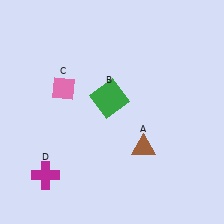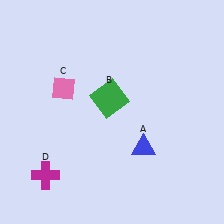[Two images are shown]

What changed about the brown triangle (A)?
In Image 1, A is brown. In Image 2, it changed to blue.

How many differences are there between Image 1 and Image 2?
There is 1 difference between the two images.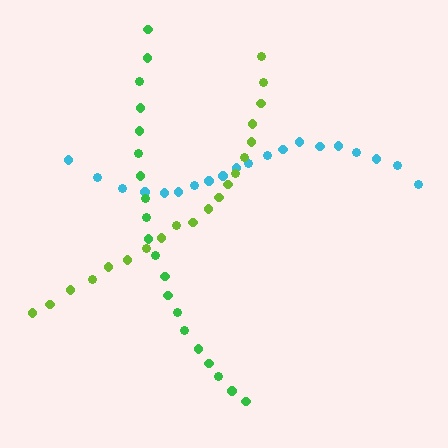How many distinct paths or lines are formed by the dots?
There are 3 distinct paths.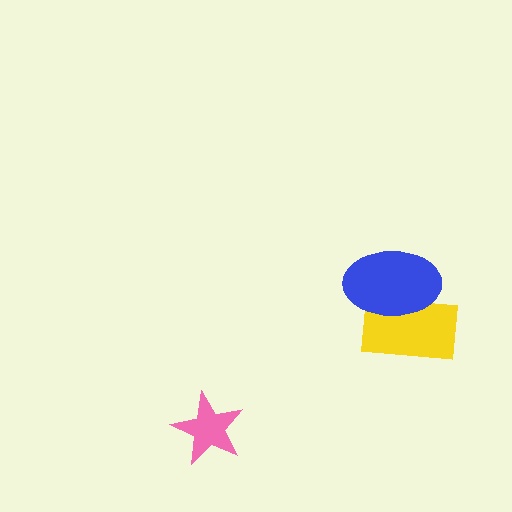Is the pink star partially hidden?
No, no other shape covers it.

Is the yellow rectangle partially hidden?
Yes, it is partially covered by another shape.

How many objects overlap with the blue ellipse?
1 object overlaps with the blue ellipse.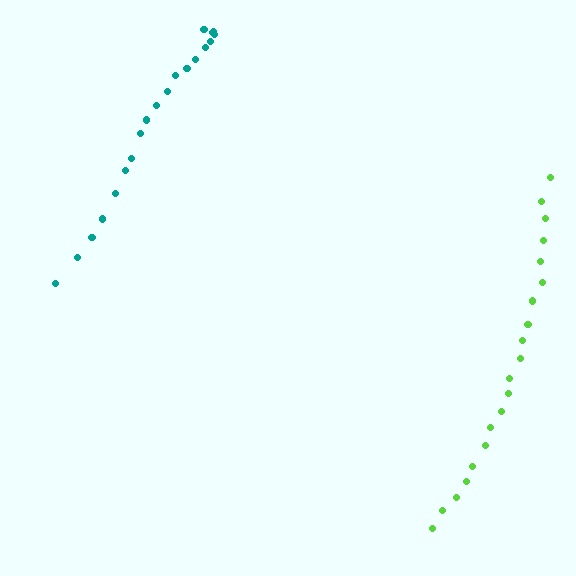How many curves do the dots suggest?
There are 2 distinct paths.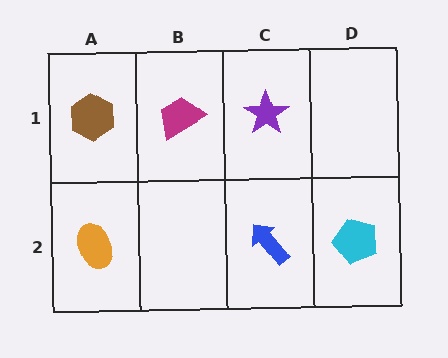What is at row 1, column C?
A purple star.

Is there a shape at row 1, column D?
No, that cell is empty.